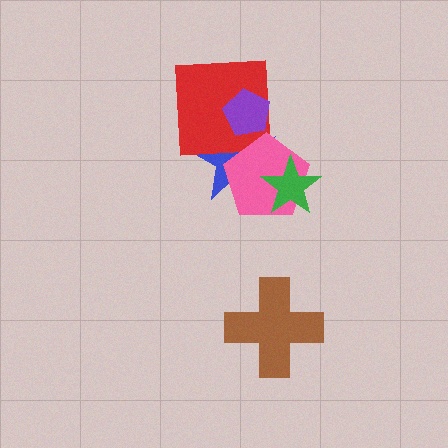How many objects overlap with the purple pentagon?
2 objects overlap with the purple pentagon.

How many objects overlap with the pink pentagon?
2 objects overlap with the pink pentagon.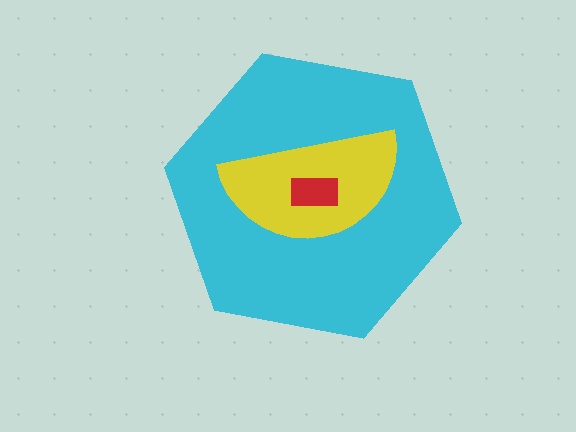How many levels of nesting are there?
3.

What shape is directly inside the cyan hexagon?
The yellow semicircle.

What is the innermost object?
The red rectangle.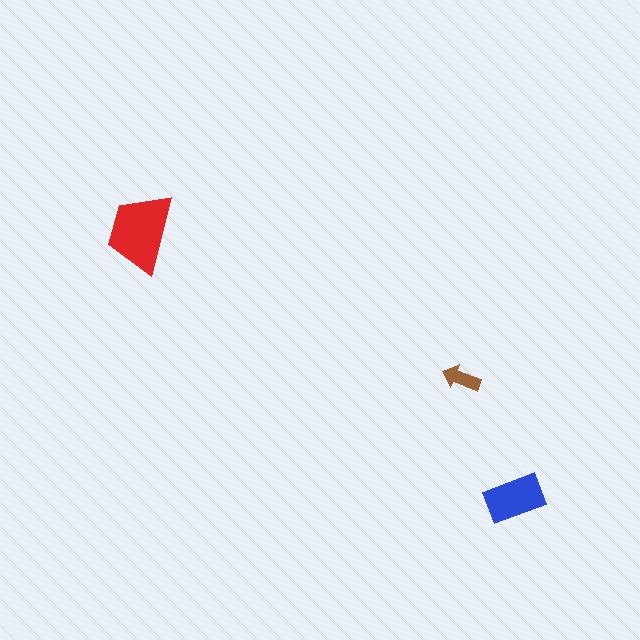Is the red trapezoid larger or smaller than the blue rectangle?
Larger.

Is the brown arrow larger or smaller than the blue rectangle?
Smaller.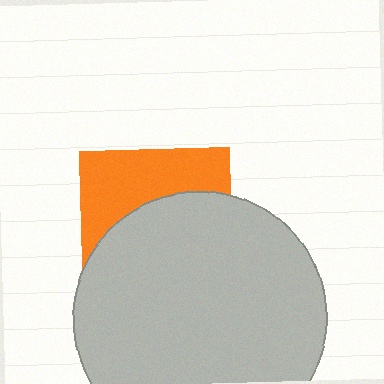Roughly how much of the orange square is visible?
A small part of it is visible (roughly 40%).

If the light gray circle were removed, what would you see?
You would see the complete orange square.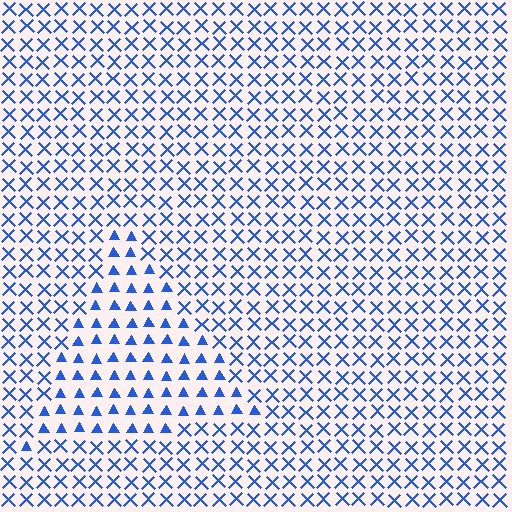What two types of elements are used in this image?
The image uses triangles inside the triangle region and X marks outside it.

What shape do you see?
I see a triangle.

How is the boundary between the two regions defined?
The boundary is defined by a change in element shape: triangles inside vs. X marks outside. All elements share the same color and spacing.